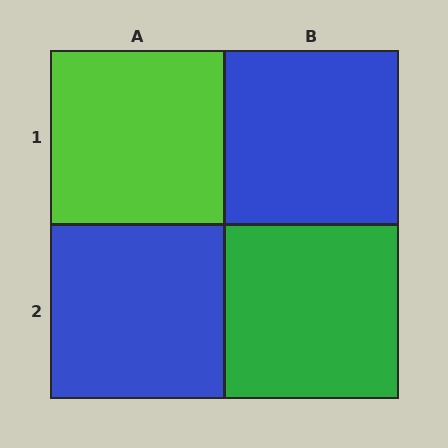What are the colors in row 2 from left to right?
Blue, green.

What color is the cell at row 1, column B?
Blue.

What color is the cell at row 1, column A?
Lime.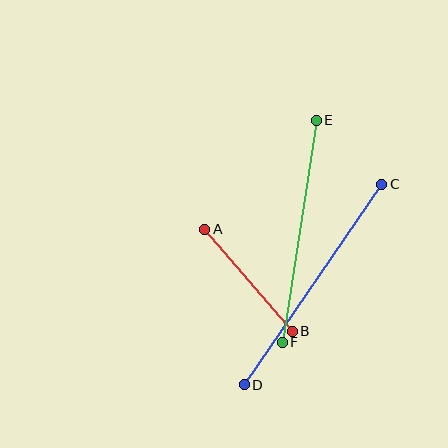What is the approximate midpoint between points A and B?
The midpoint is at approximately (249, 280) pixels.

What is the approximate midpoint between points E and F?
The midpoint is at approximately (299, 231) pixels.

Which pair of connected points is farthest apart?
Points C and D are farthest apart.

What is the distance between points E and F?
The distance is approximately 225 pixels.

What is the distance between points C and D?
The distance is approximately 243 pixels.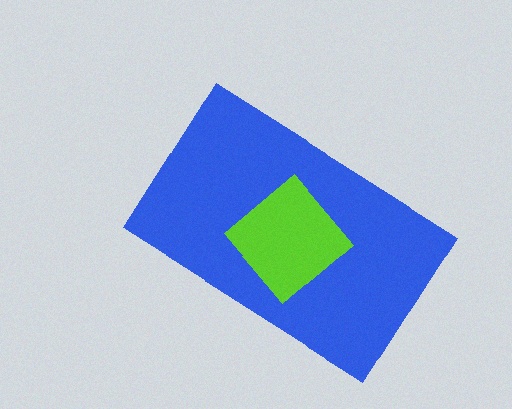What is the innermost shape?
The lime diamond.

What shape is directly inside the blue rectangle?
The lime diamond.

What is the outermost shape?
The blue rectangle.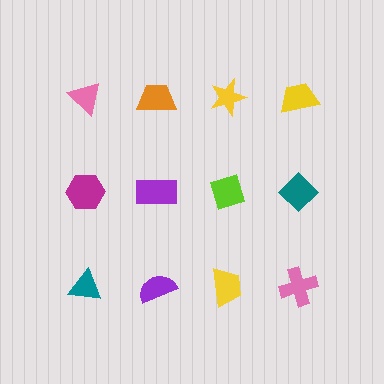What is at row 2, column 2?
A purple rectangle.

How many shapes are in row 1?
4 shapes.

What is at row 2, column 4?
A teal diamond.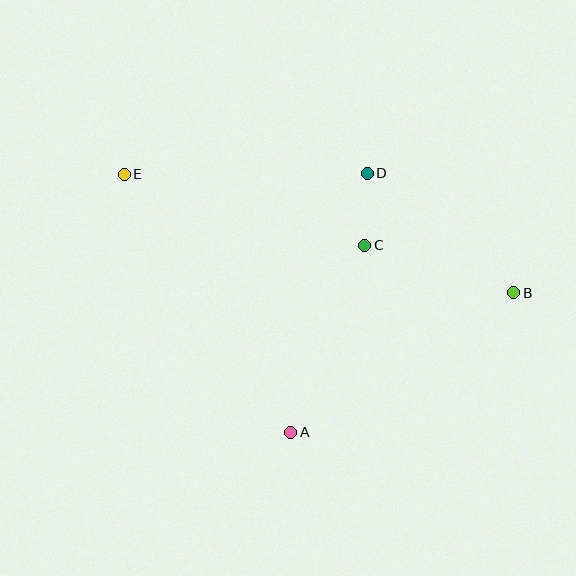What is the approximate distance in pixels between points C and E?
The distance between C and E is approximately 251 pixels.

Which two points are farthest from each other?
Points B and E are farthest from each other.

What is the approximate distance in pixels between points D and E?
The distance between D and E is approximately 243 pixels.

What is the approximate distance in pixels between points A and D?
The distance between A and D is approximately 270 pixels.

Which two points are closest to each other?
Points C and D are closest to each other.